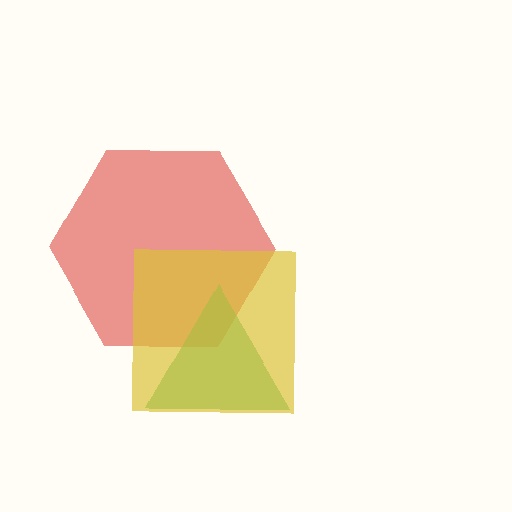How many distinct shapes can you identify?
There are 3 distinct shapes: a red hexagon, a green triangle, a yellow square.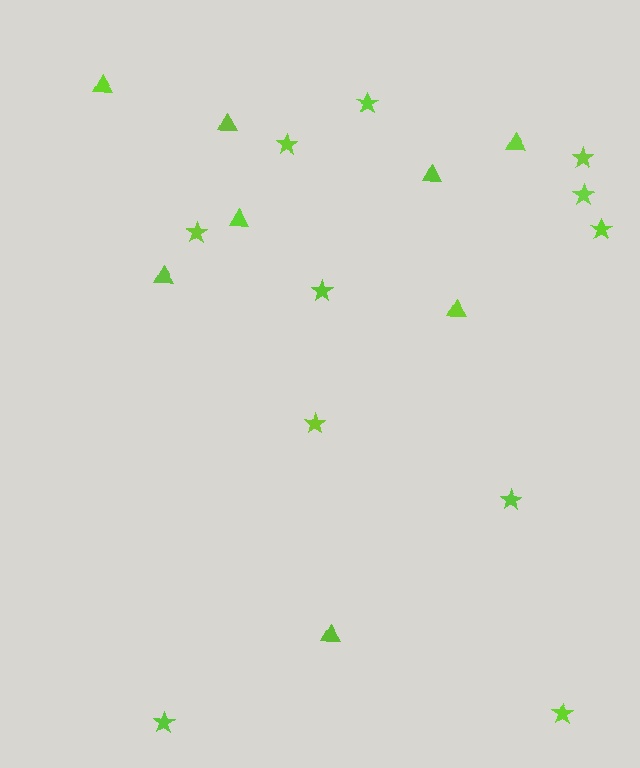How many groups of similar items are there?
There are 2 groups: one group of triangles (8) and one group of stars (11).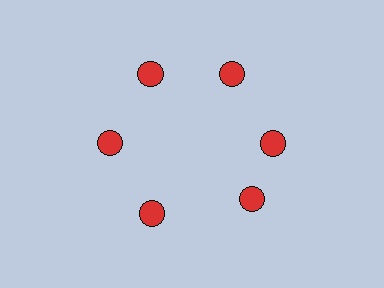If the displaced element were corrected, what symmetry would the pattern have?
It would have 6-fold rotational symmetry — the pattern would map onto itself every 60 degrees.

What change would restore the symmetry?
The symmetry would be restored by rotating it back into even spacing with its neighbors so that all 6 circles sit at equal angles and equal distance from the center.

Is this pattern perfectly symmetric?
No. The 6 red circles are arranged in a ring, but one element near the 5 o'clock position is rotated out of alignment along the ring, breaking the 6-fold rotational symmetry.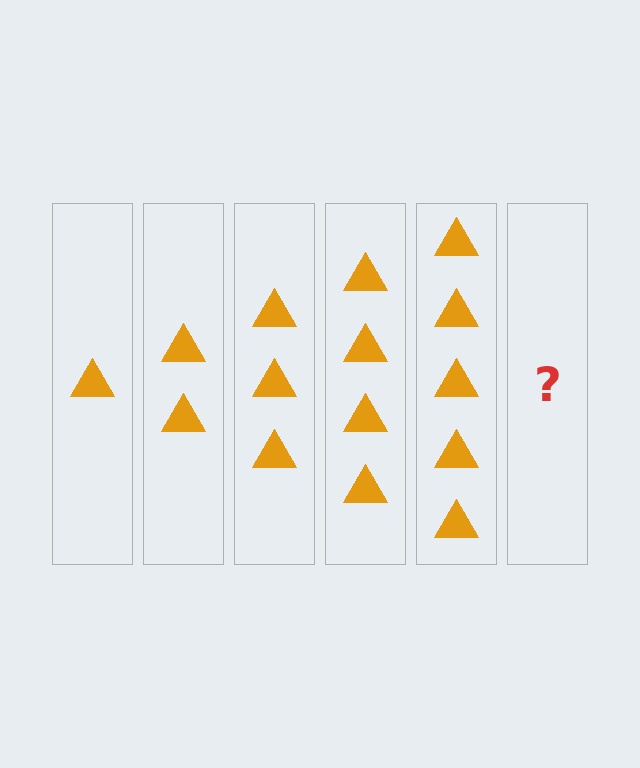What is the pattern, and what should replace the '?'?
The pattern is that each step adds one more triangle. The '?' should be 6 triangles.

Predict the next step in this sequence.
The next step is 6 triangles.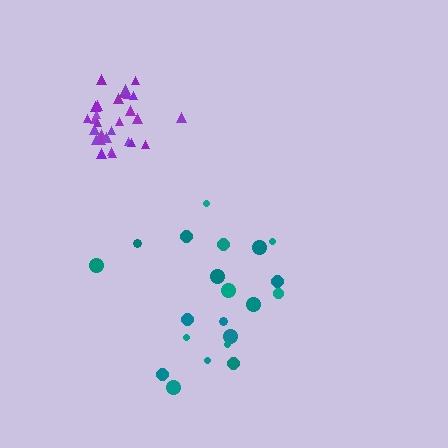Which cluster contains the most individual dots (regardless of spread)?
Purple (29).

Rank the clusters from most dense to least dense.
purple, teal.